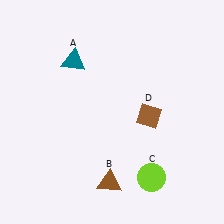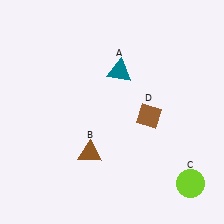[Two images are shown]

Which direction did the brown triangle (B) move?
The brown triangle (B) moved up.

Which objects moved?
The objects that moved are: the teal triangle (A), the brown triangle (B), the lime circle (C).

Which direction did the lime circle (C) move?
The lime circle (C) moved right.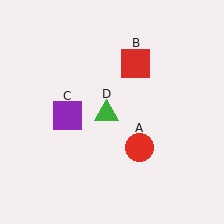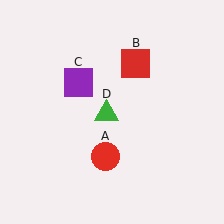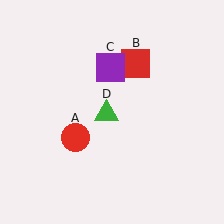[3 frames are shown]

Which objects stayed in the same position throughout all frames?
Red square (object B) and green triangle (object D) remained stationary.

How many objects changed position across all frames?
2 objects changed position: red circle (object A), purple square (object C).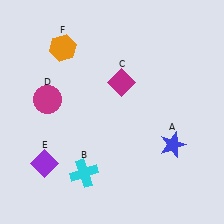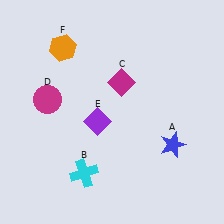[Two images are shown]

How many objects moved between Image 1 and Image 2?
1 object moved between the two images.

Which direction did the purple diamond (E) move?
The purple diamond (E) moved right.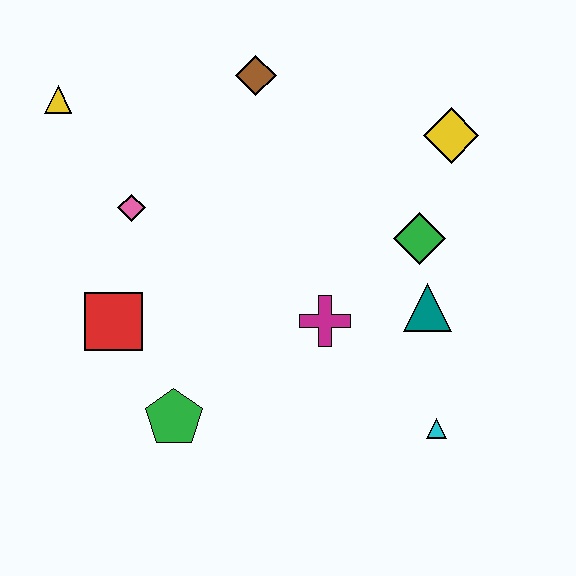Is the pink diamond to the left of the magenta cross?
Yes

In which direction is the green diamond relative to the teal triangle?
The green diamond is above the teal triangle.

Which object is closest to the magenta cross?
The teal triangle is closest to the magenta cross.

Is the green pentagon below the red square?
Yes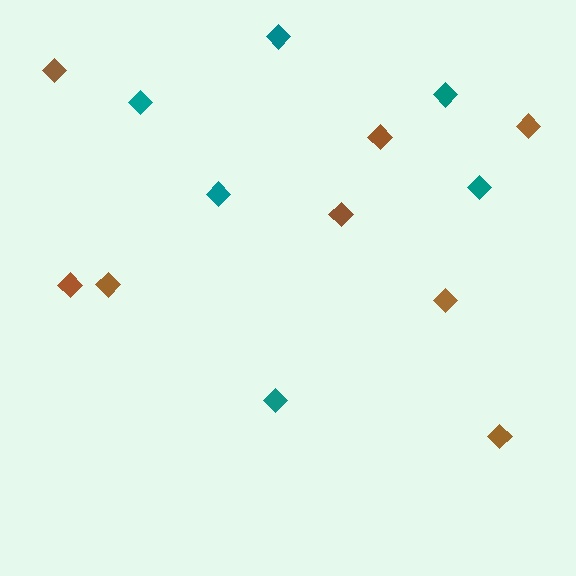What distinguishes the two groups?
There are 2 groups: one group of brown diamonds (8) and one group of teal diamonds (6).